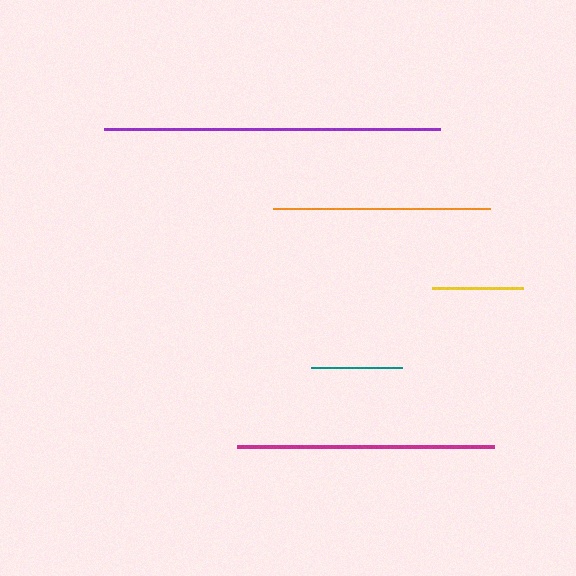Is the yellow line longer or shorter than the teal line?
The teal line is longer than the yellow line.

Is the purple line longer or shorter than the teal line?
The purple line is longer than the teal line.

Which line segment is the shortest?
The yellow line is the shortest at approximately 90 pixels.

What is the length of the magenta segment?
The magenta segment is approximately 257 pixels long.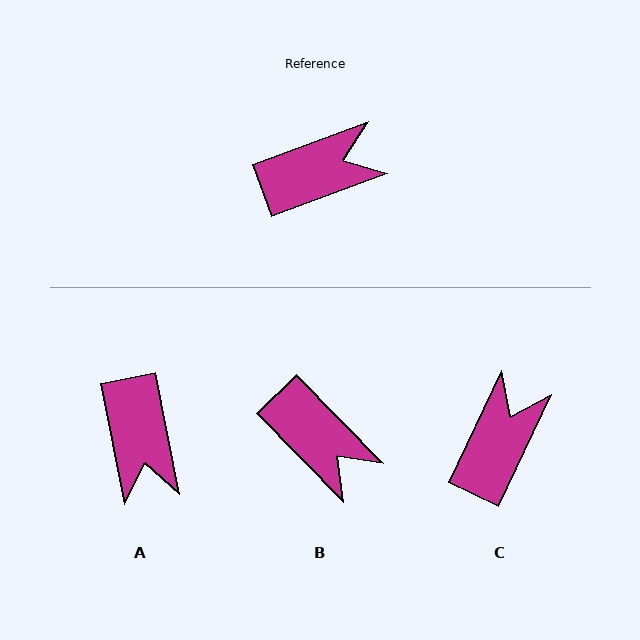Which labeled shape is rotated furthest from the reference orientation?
A, about 99 degrees away.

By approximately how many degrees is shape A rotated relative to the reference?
Approximately 99 degrees clockwise.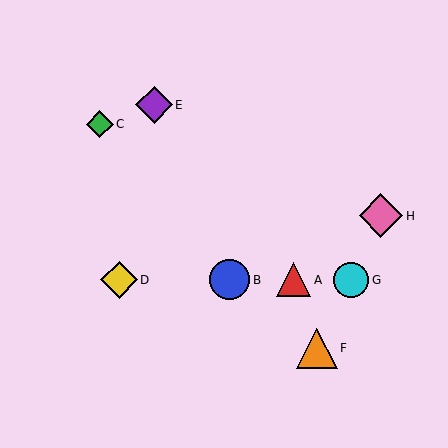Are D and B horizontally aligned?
Yes, both are at y≈280.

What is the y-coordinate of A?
Object A is at y≈280.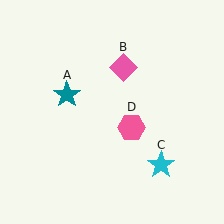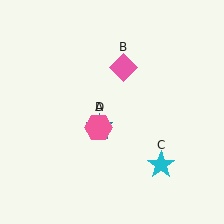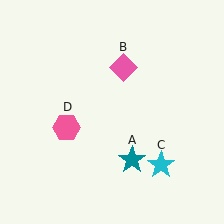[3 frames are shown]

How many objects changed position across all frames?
2 objects changed position: teal star (object A), pink hexagon (object D).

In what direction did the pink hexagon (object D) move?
The pink hexagon (object D) moved left.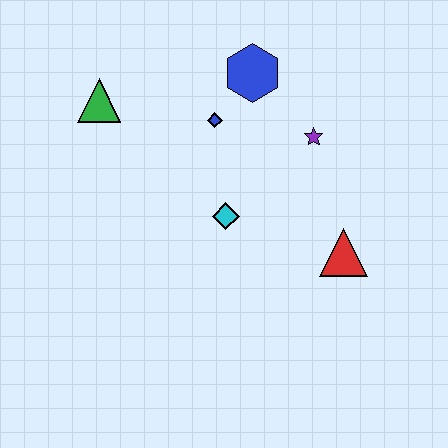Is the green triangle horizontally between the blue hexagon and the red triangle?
No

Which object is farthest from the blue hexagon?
The red triangle is farthest from the blue hexagon.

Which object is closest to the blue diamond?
The blue hexagon is closest to the blue diamond.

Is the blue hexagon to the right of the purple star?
No